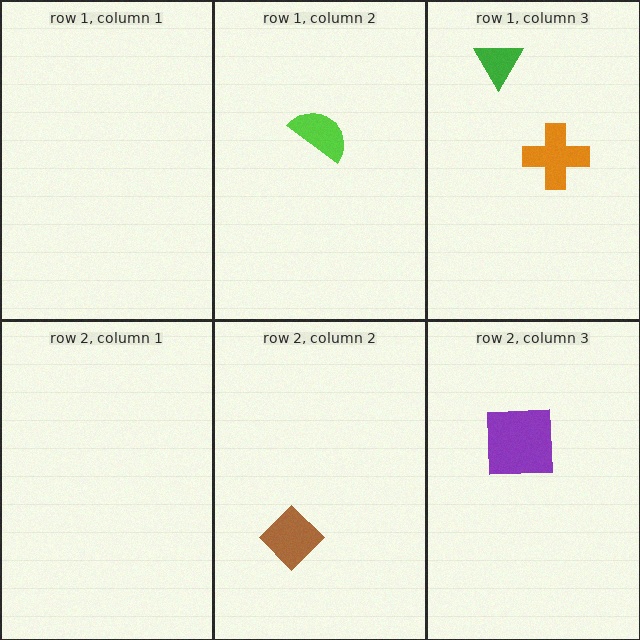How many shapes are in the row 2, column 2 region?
1.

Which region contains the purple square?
The row 2, column 3 region.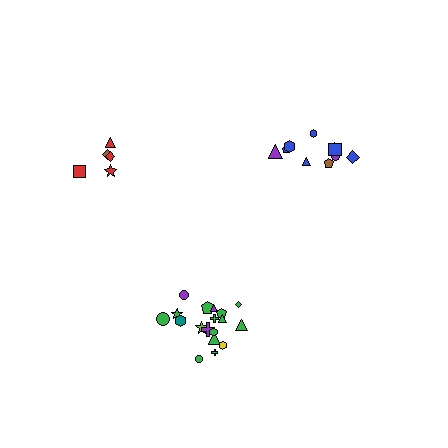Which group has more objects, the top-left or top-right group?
The top-right group.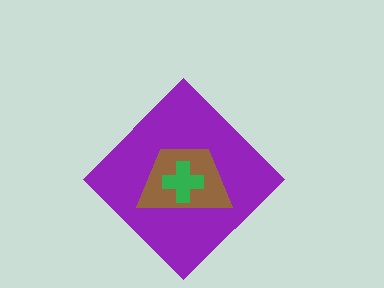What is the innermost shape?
The green cross.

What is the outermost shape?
The purple diamond.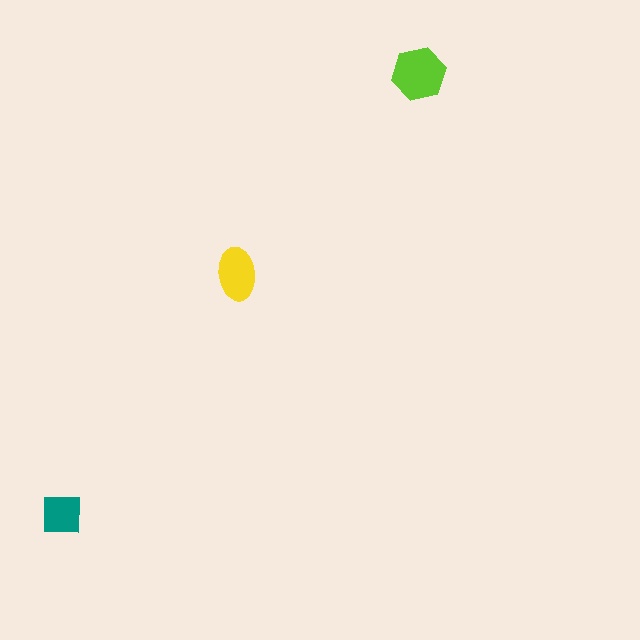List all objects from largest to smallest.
The lime hexagon, the yellow ellipse, the teal square.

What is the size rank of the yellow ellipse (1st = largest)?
2nd.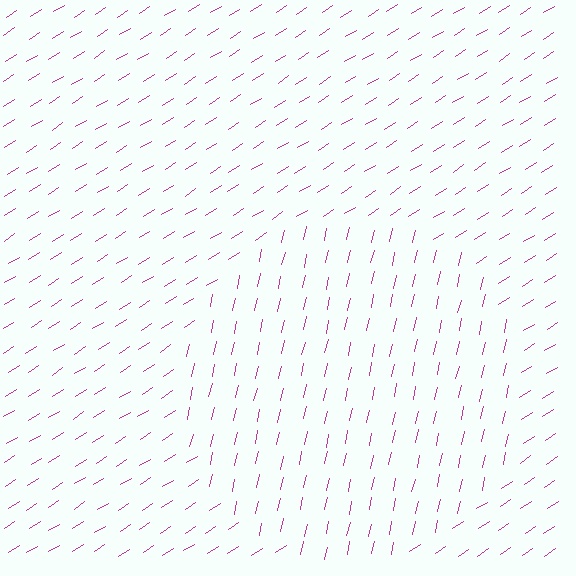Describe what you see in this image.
The image is filled with small magenta line segments. A circle region in the image has lines oriented differently from the surrounding lines, creating a visible texture boundary.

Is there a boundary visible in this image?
Yes, there is a texture boundary formed by a change in line orientation.